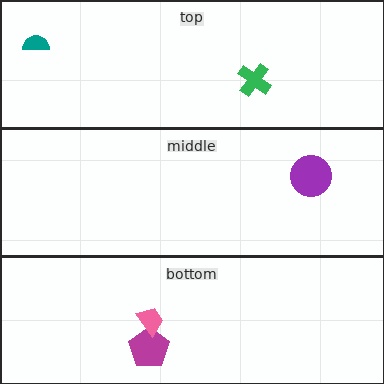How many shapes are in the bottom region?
2.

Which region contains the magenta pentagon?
The bottom region.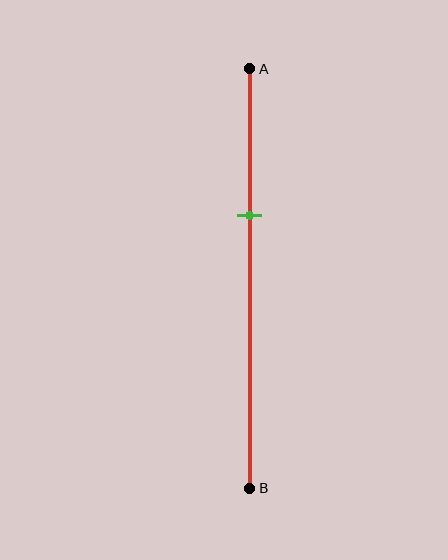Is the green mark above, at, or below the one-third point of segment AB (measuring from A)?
The green mark is approximately at the one-third point of segment AB.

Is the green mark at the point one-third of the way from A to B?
Yes, the mark is approximately at the one-third point.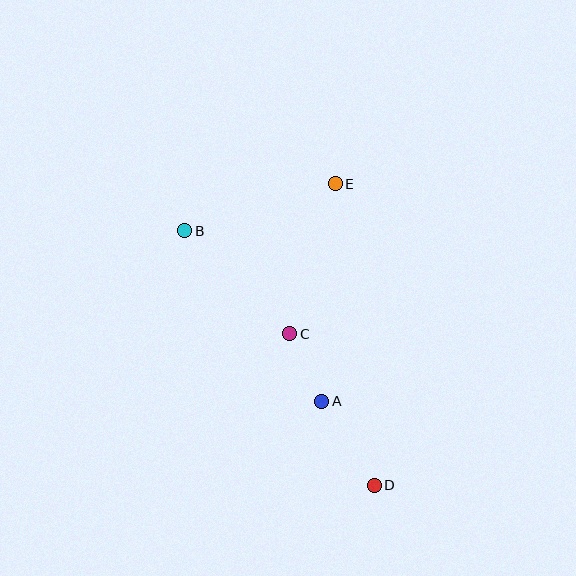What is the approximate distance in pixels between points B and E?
The distance between B and E is approximately 158 pixels.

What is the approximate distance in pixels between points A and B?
The distance between A and B is approximately 218 pixels.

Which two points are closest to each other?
Points A and C are closest to each other.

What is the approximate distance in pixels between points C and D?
The distance between C and D is approximately 173 pixels.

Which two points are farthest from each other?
Points B and D are farthest from each other.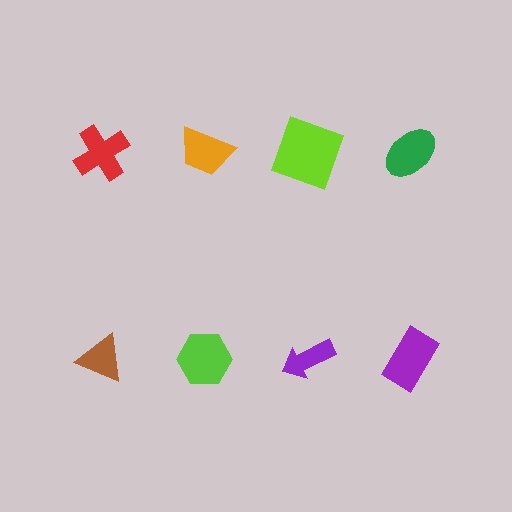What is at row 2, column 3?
A purple arrow.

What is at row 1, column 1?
A red cross.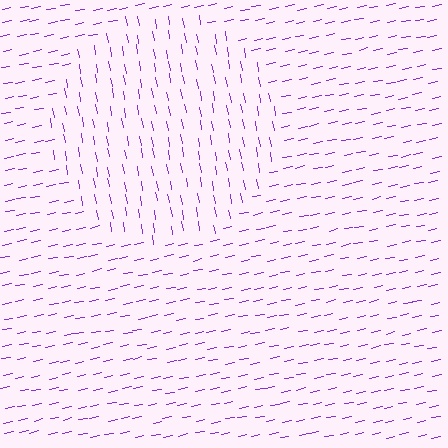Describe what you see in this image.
The image is filled with small purple line segments. A circle region in the image has lines oriented differently from the surrounding lines, creating a visible texture boundary.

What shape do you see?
I see a circle.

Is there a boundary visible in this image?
Yes, there is a texture boundary formed by a change in line orientation.